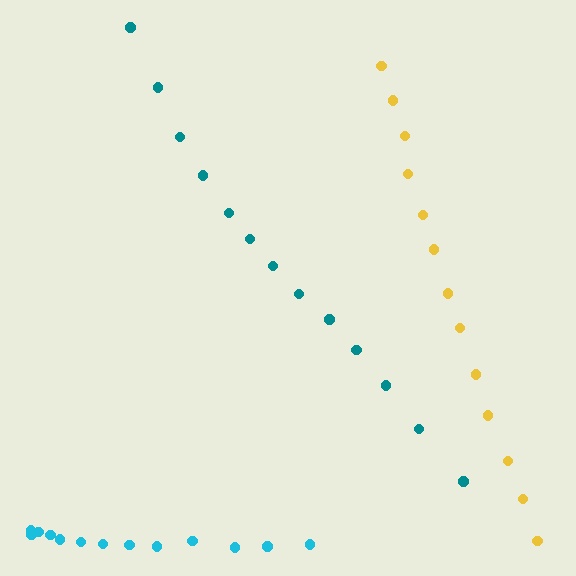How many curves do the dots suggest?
There are 3 distinct paths.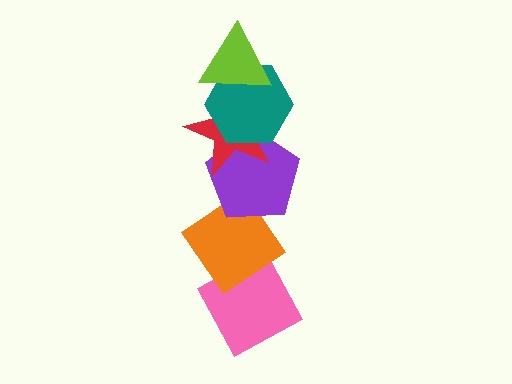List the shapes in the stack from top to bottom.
From top to bottom: the lime triangle, the teal hexagon, the red star, the purple pentagon, the orange diamond, the pink diamond.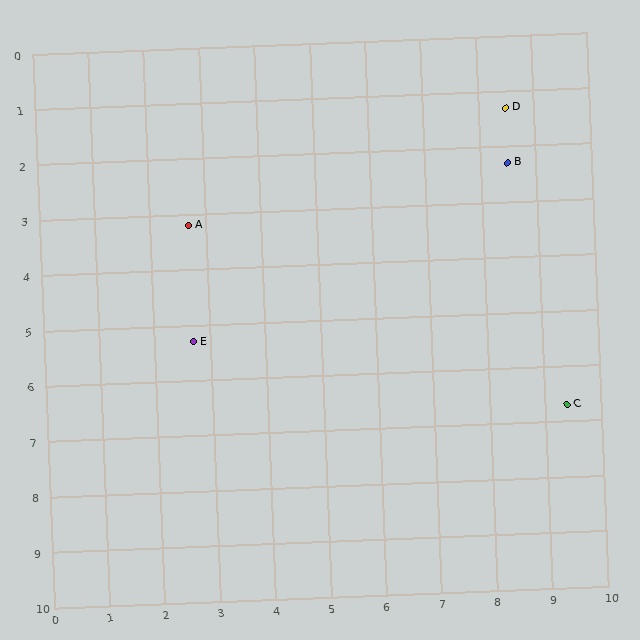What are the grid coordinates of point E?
Point E is at approximately (2.7, 5.3).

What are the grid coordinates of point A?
Point A is at approximately (2.7, 3.2).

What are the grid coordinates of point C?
Point C is at approximately (9.4, 6.7).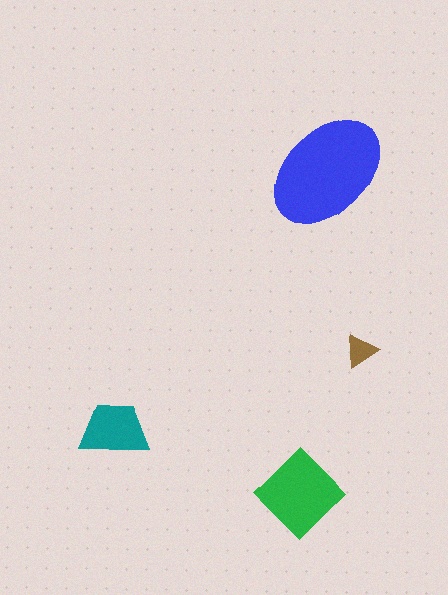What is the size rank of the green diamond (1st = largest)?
2nd.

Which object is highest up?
The blue ellipse is topmost.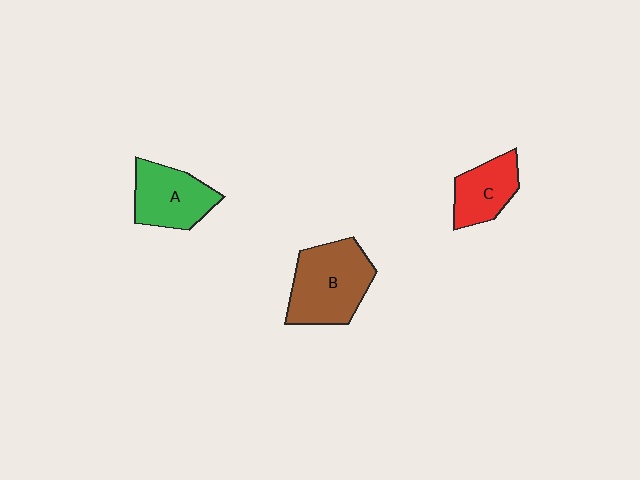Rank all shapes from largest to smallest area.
From largest to smallest: B (brown), A (green), C (red).